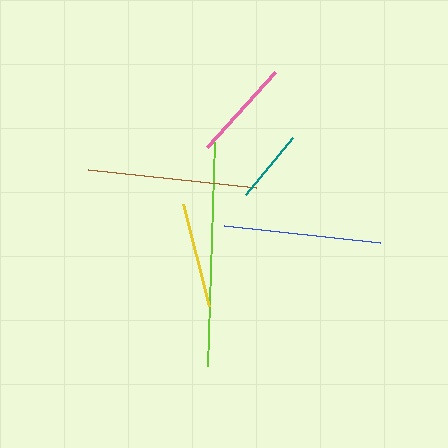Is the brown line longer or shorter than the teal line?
The brown line is longer than the teal line.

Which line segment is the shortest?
The teal line is the shortest at approximately 74 pixels.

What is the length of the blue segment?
The blue segment is approximately 157 pixels long.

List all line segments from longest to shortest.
From longest to shortest: lime, brown, blue, yellow, pink, teal.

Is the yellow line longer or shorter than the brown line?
The brown line is longer than the yellow line.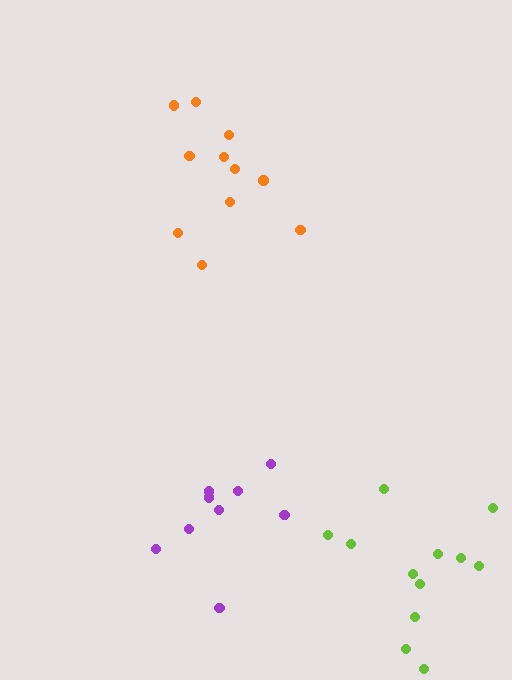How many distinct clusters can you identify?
There are 3 distinct clusters.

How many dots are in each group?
Group 1: 11 dots, Group 2: 12 dots, Group 3: 9 dots (32 total).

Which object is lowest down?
The lime cluster is bottommost.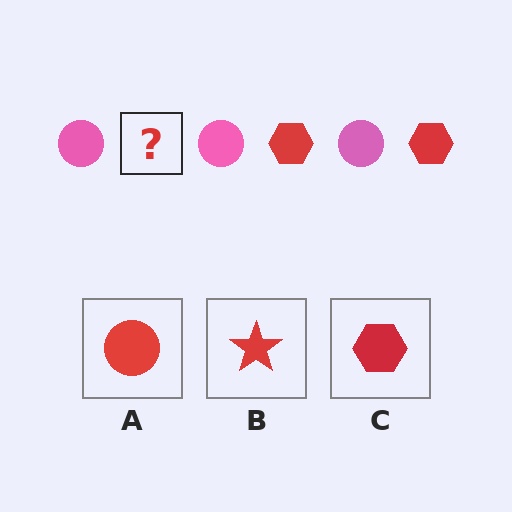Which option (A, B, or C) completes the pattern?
C.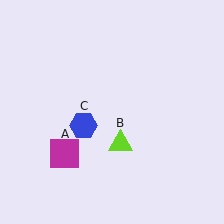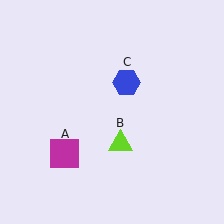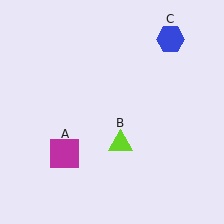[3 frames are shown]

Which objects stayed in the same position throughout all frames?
Magenta square (object A) and lime triangle (object B) remained stationary.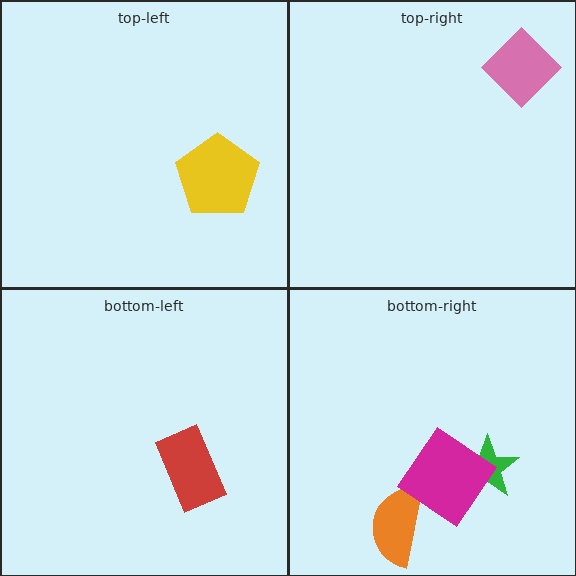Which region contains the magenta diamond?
The bottom-right region.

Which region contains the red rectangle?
The bottom-left region.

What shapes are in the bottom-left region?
The red rectangle.